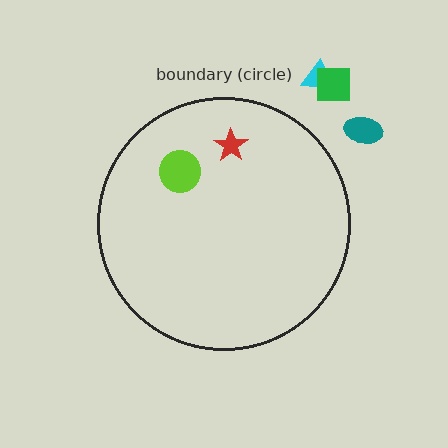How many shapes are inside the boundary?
2 inside, 3 outside.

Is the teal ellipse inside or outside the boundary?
Outside.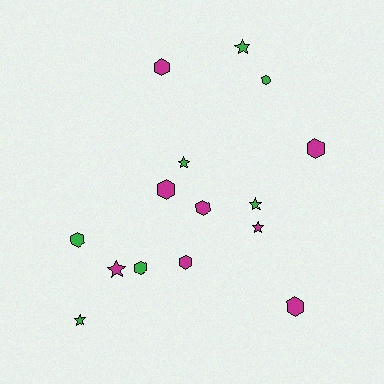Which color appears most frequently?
Magenta, with 8 objects.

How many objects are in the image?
There are 15 objects.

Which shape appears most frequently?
Hexagon, with 9 objects.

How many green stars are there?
There are 4 green stars.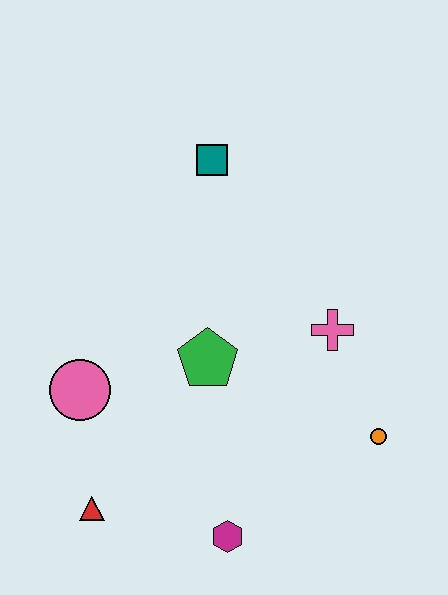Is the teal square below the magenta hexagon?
No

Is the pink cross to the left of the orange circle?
Yes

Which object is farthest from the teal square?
The magenta hexagon is farthest from the teal square.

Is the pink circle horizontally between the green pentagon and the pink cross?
No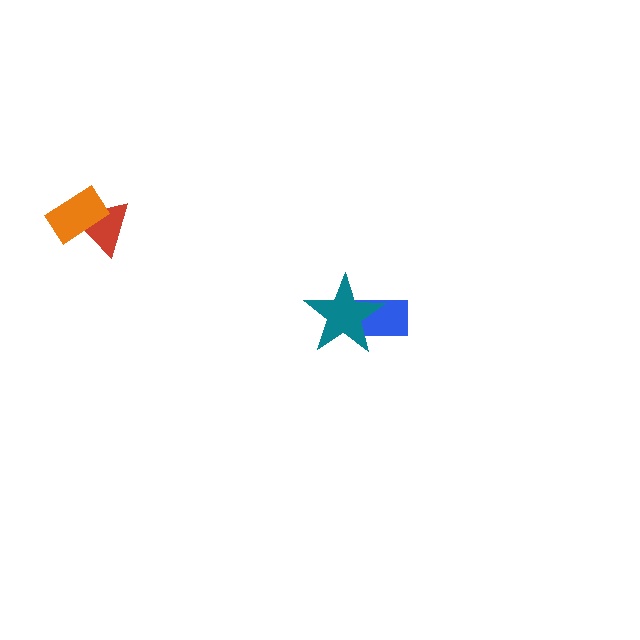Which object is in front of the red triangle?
The orange rectangle is in front of the red triangle.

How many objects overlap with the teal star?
1 object overlaps with the teal star.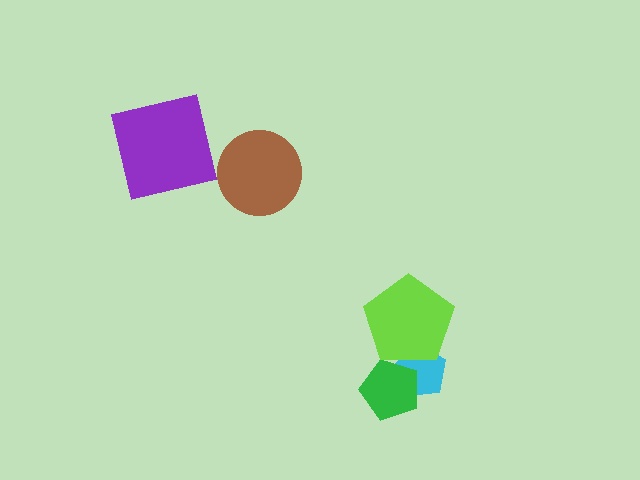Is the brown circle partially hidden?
No, no other shape covers it.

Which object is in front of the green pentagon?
The lime pentagon is in front of the green pentagon.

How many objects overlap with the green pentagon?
2 objects overlap with the green pentagon.